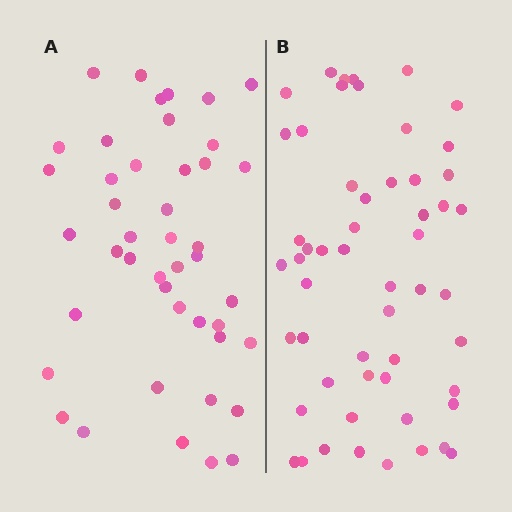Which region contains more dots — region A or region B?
Region B (the right region) has more dots.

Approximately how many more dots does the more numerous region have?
Region B has roughly 10 or so more dots than region A.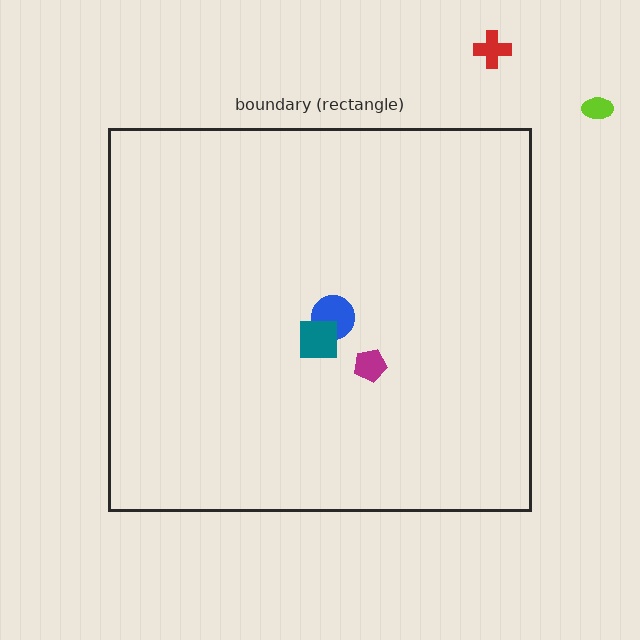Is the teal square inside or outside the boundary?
Inside.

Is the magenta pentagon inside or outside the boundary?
Inside.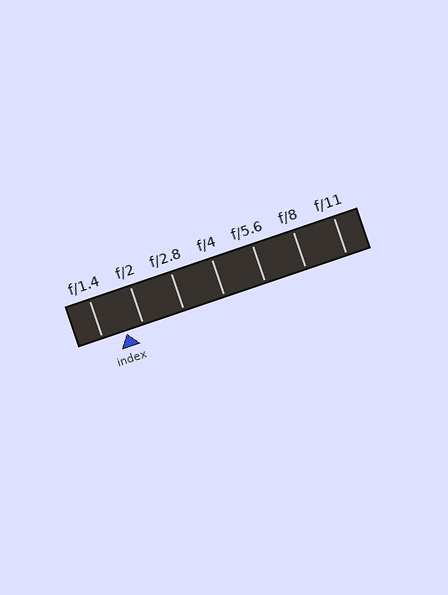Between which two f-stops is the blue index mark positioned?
The index mark is between f/1.4 and f/2.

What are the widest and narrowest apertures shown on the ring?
The widest aperture shown is f/1.4 and the narrowest is f/11.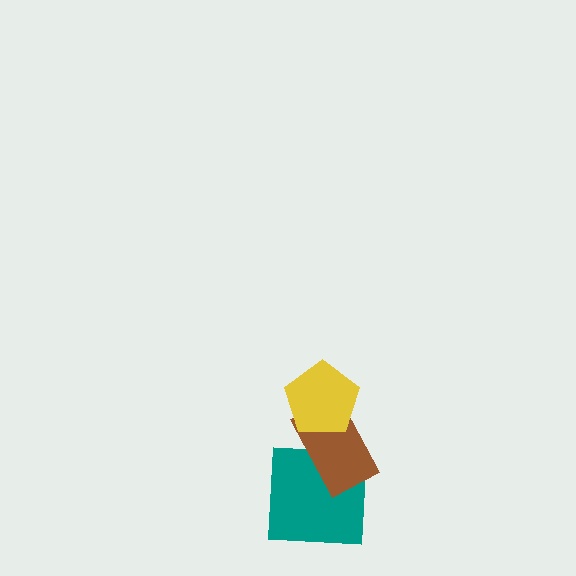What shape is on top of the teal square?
The brown rectangle is on top of the teal square.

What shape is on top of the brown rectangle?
The yellow pentagon is on top of the brown rectangle.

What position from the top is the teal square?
The teal square is 3rd from the top.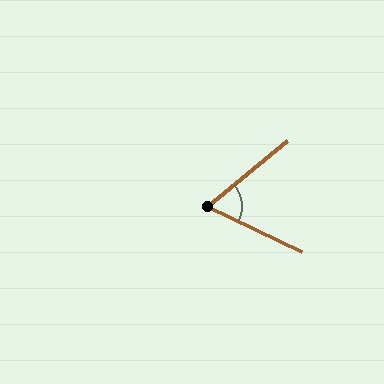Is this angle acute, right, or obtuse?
It is acute.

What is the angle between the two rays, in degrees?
Approximately 65 degrees.